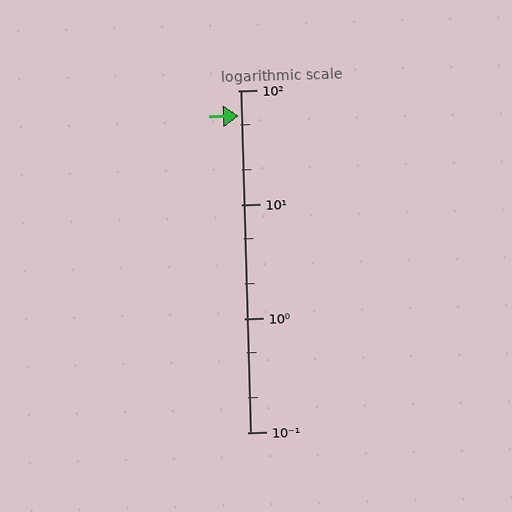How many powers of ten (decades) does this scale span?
The scale spans 3 decades, from 0.1 to 100.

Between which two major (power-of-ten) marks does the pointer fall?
The pointer is between 10 and 100.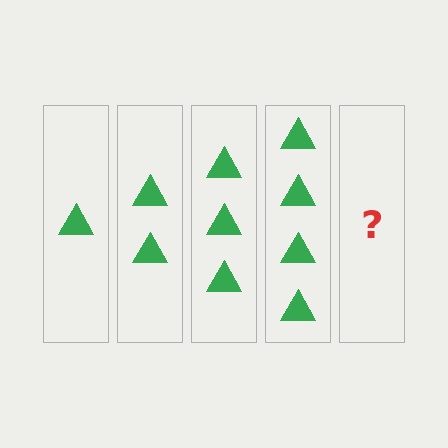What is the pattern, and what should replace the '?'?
The pattern is that each step adds one more triangle. The '?' should be 5 triangles.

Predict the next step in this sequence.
The next step is 5 triangles.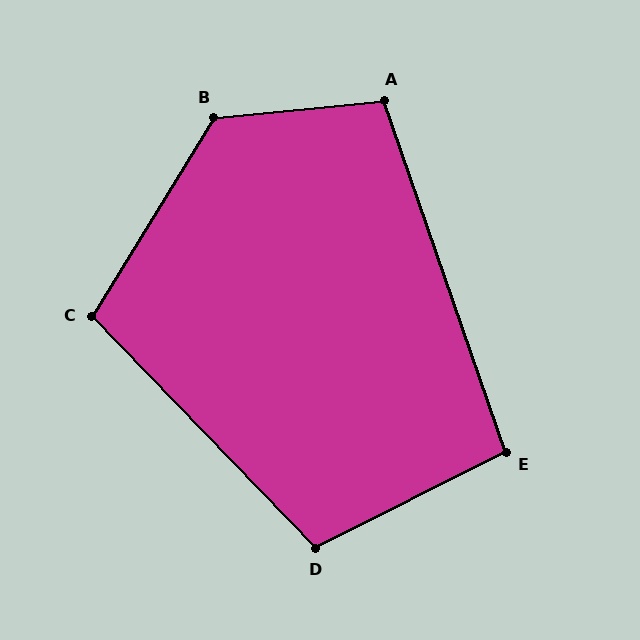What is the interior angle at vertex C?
Approximately 104 degrees (obtuse).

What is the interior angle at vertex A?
Approximately 103 degrees (obtuse).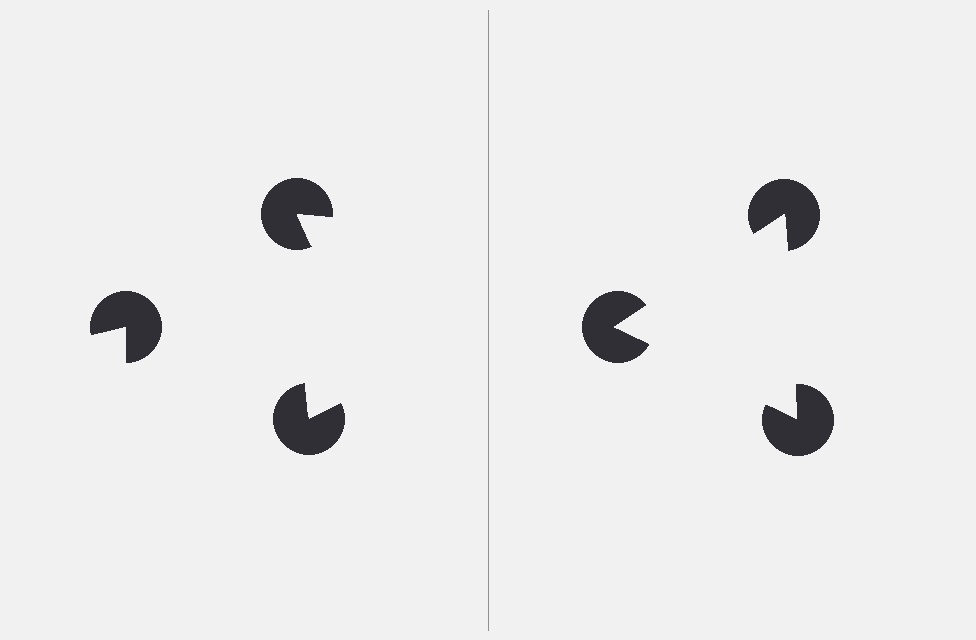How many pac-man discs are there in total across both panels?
6 — 3 on each side.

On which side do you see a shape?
An illusory triangle appears on the right side. On the left side the wedge cuts are rotated, so no coherent shape forms.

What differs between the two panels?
The pac-man discs are positioned identically on both sides; only the wedge orientations differ. On the right they align to a triangle; on the left they are misaligned.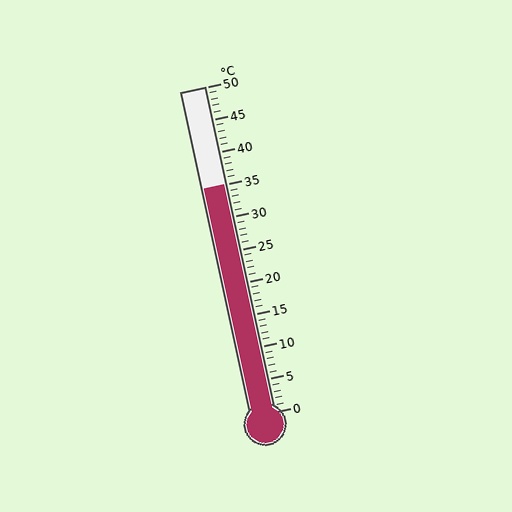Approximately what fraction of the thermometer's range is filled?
The thermometer is filled to approximately 70% of its range.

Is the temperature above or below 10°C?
The temperature is above 10°C.